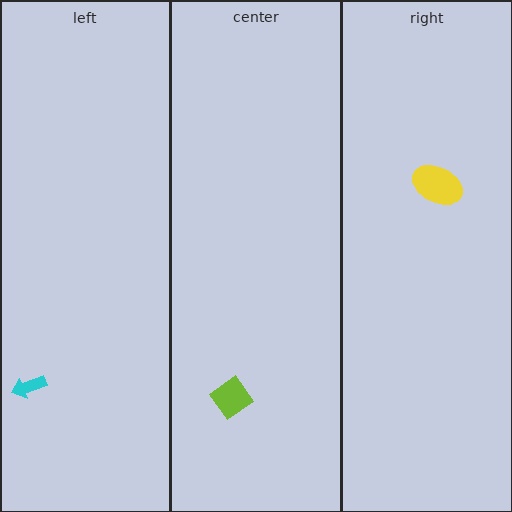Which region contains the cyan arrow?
The left region.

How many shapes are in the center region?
1.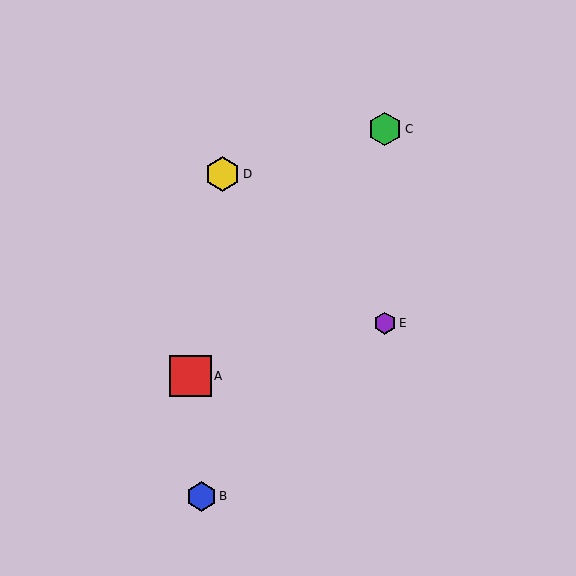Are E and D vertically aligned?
No, E is at x≈385 and D is at x≈223.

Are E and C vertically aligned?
Yes, both are at x≈385.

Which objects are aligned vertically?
Objects C, E are aligned vertically.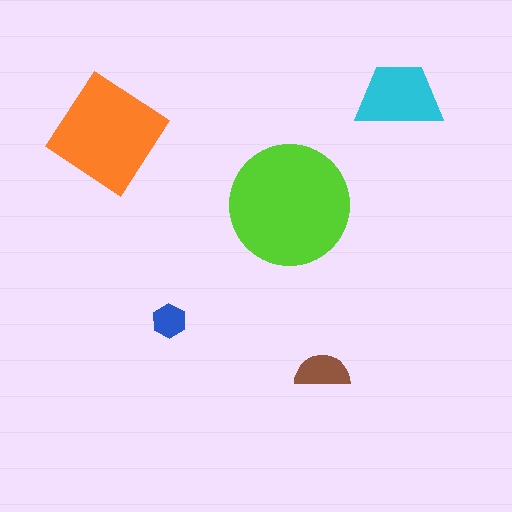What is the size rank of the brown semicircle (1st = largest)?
4th.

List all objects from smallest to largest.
The blue hexagon, the brown semicircle, the cyan trapezoid, the orange diamond, the lime circle.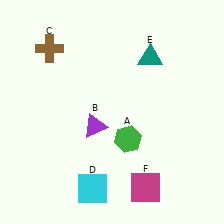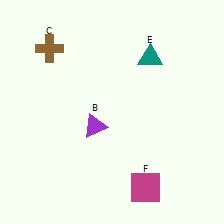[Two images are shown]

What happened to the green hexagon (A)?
The green hexagon (A) was removed in Image 2. It was in the bottom-right area of Image 1.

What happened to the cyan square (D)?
The cyan square (D) was removed in Image 2. It was in the bottom-left area of Image 1.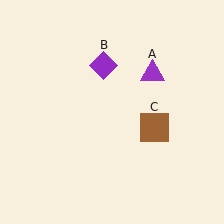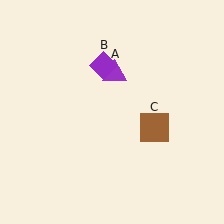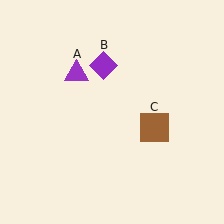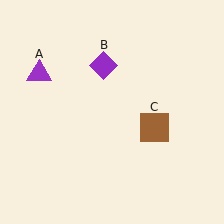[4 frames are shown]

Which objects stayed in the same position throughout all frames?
Purple diamond (object B) and brown square (object C) remained stationary.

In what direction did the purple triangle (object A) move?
The purple triangle (object A) moved left.